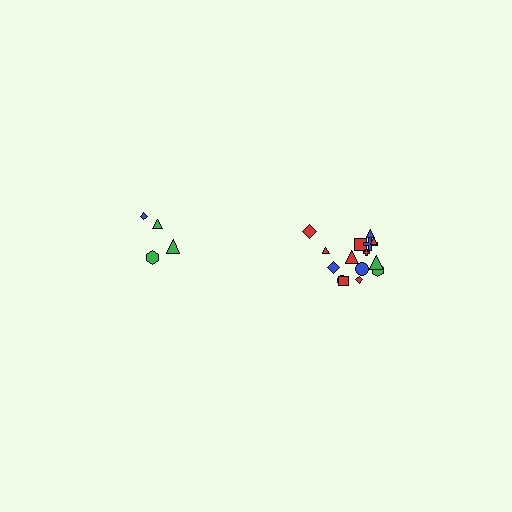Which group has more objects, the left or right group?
The right group.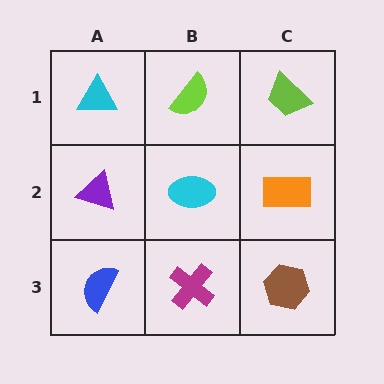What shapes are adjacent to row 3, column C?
An orange rectangle (row 2, column C), a magenta cross (row 3, column B).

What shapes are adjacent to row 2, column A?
A cyan triangle (row 1, column A), a blue semicircle (row 3, column A), a cyan ellipse (row 2, column B).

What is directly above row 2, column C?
A lime trapezoid.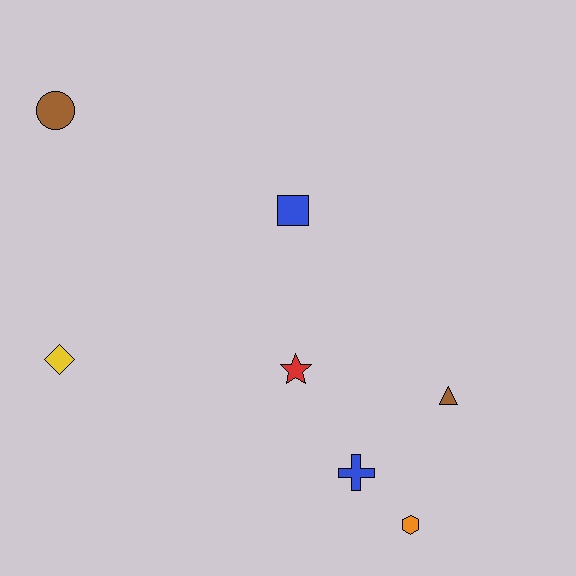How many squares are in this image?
There is 1 square.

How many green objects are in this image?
There are no green objects.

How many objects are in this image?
There are 7 objects.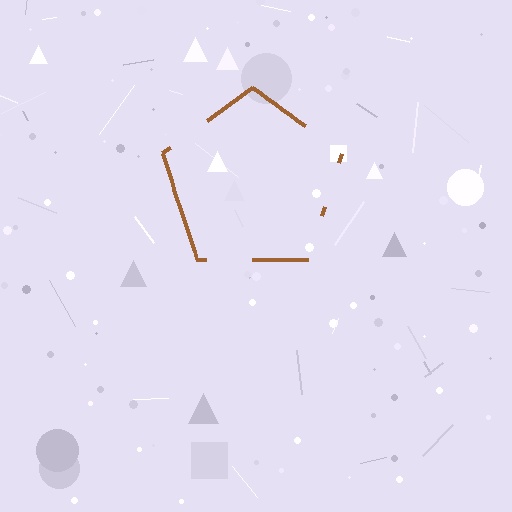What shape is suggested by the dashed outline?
The dashed outline suggests a pentagon.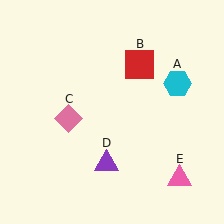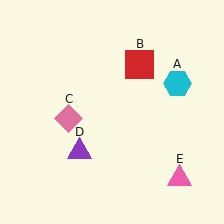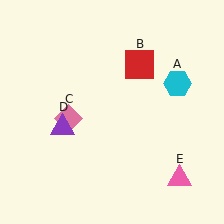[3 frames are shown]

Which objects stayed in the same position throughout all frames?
Cyan hexagon (object A) and red square (object B) and pink diamond (object C) and pink triangle (object E) remained stationary.